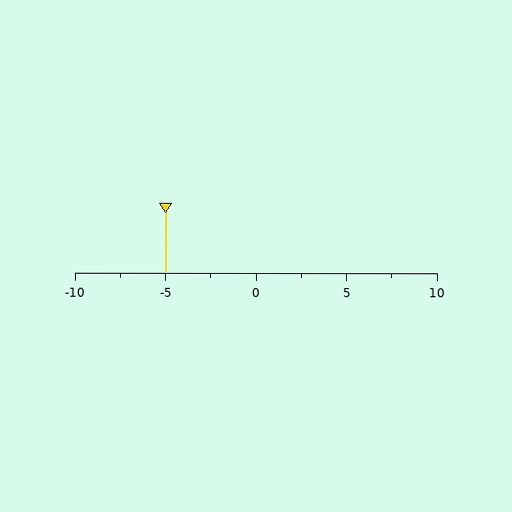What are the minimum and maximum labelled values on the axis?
The axis runs from -10 to 10.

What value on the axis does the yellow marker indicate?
The marker indicates approximately -5.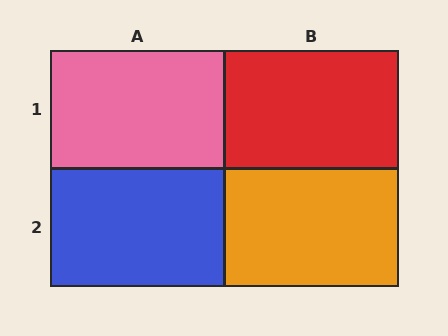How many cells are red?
1 cell is red.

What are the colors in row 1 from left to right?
Pink, red.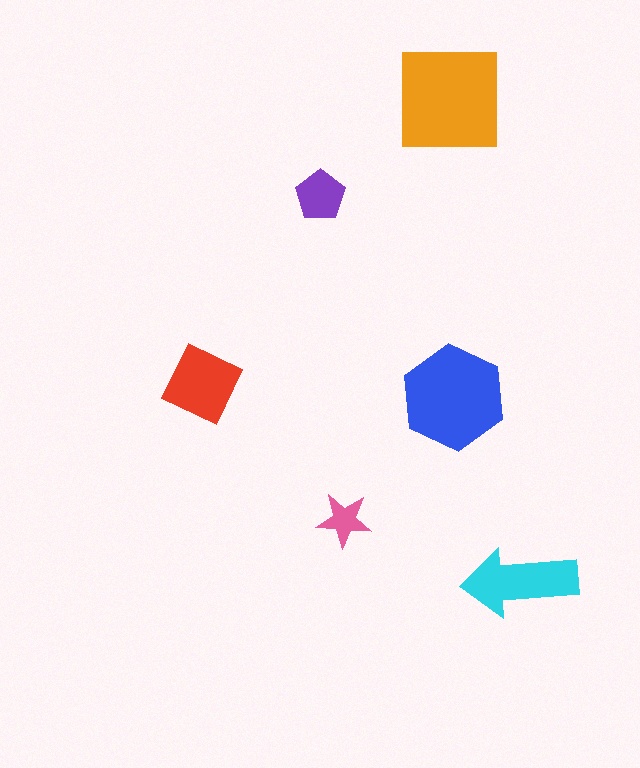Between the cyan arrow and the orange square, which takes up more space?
The orange square.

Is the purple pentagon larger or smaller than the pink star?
Larger.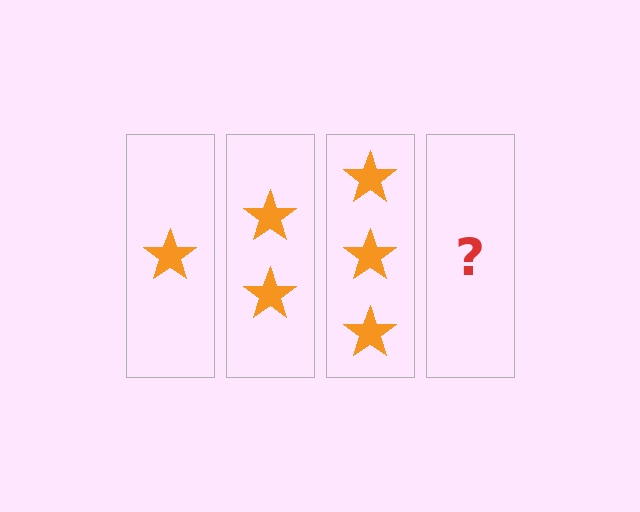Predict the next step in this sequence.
The next step is 4 stars.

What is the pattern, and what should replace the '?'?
The pattern is that each step adds one more star. The '?' should be 4 stars.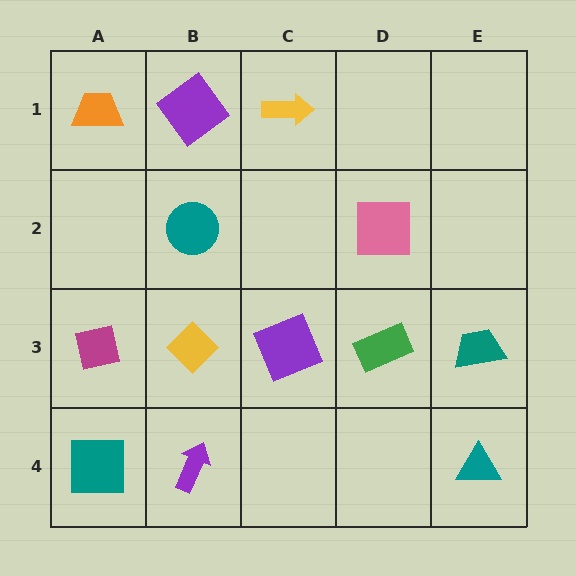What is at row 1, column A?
An orange trapezoid.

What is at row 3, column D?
A green rectangle.